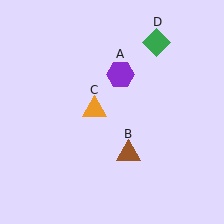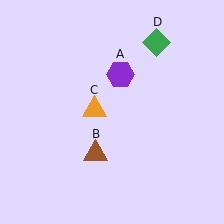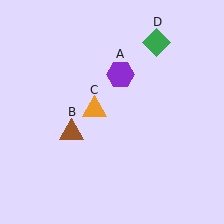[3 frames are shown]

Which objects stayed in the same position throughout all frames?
Purple hexagon (object A) and orange triangle (object C) and green diamond (object D) remained stationary.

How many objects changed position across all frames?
1 object changed position: brown triangle (object B).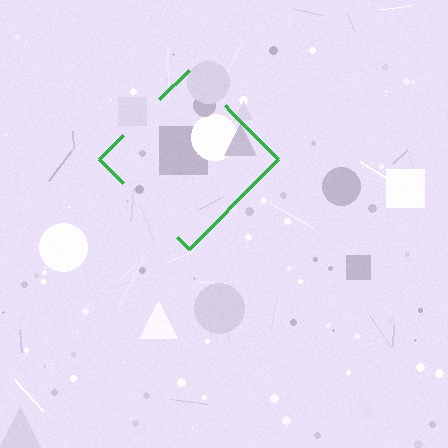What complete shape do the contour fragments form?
The contour fragments form a diamond.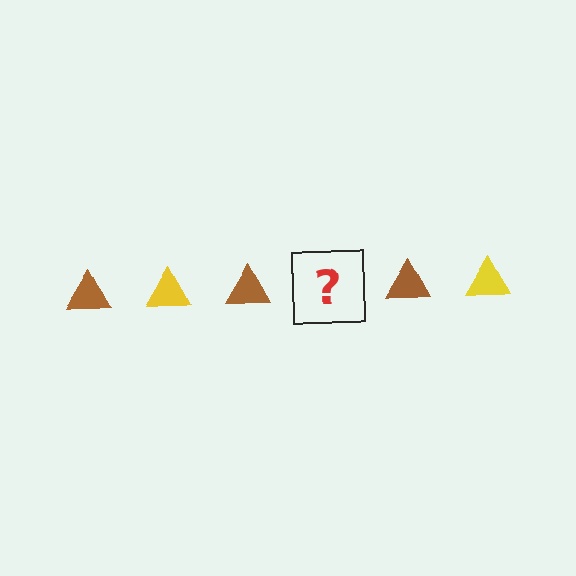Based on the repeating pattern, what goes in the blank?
The blank should be a yellow triangle.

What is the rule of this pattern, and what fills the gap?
The rule is that the pattern cycles through brown, yellow triangles. The gap should be filled with a yellow triangle.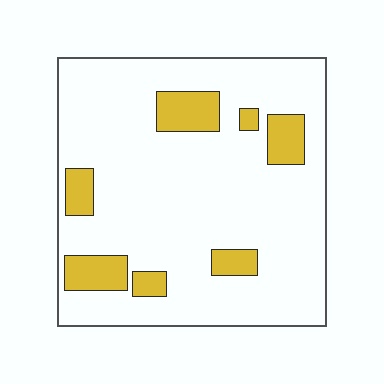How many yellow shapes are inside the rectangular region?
7.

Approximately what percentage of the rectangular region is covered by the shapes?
Approximately 15%.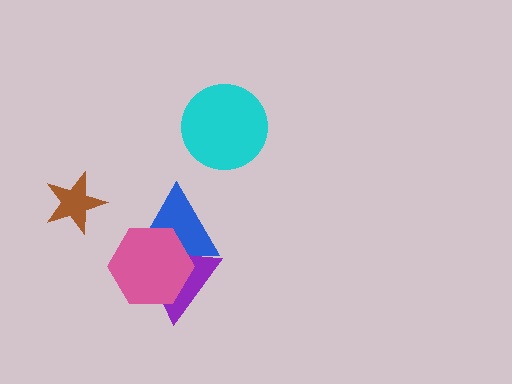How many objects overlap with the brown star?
0 objects overlap with the brown star.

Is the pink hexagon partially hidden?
No, no other shape covers it.